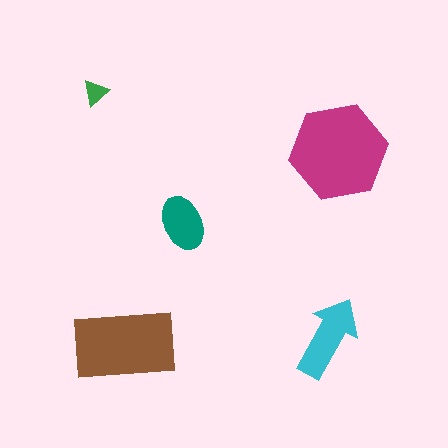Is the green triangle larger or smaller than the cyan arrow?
Smaller.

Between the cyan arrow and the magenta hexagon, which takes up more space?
The magenta hexagon.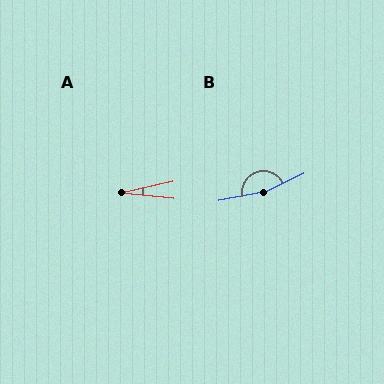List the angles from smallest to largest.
A (18°), B (165°).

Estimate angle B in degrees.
Approximately 165 degrees.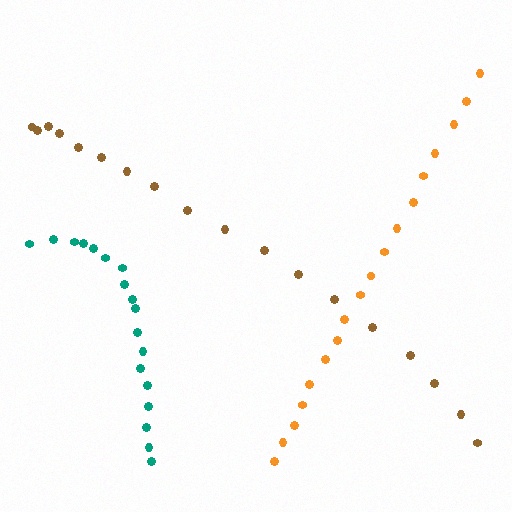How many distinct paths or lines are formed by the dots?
There are 3 distinct paths.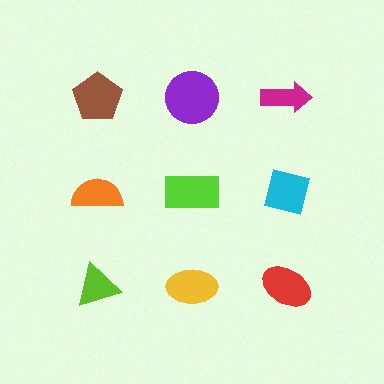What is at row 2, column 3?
A cyan square.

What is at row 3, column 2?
A yellow ellipse.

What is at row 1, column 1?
A brown pentagon.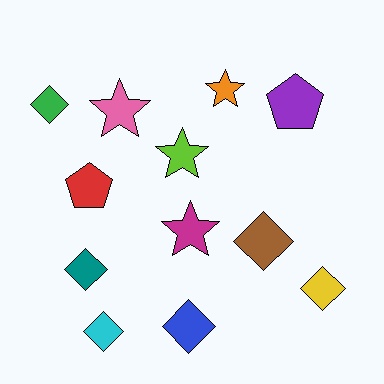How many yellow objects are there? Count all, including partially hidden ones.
There is 1 yellow object.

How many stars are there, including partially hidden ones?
There are 4 stars.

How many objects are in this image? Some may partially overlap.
There are 12 objects.